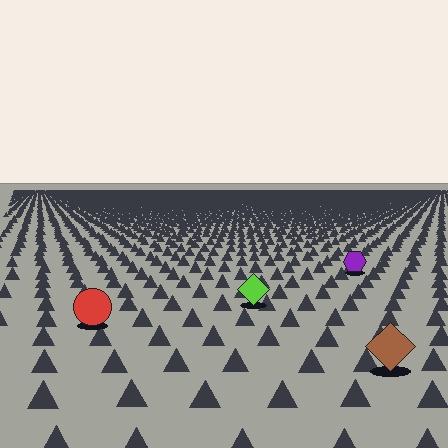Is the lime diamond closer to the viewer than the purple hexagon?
Yes. The lime diamond is closer — you can tell from the texture gradient: the ground texture is coarser near it.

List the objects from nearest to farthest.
From nearest to farthest: the brown diamond, the red circle, the lime diamond, the purple hexagon.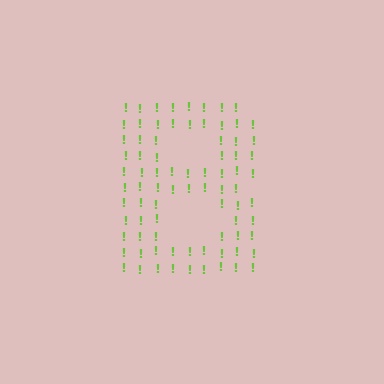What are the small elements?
The small elements are exclamation marks.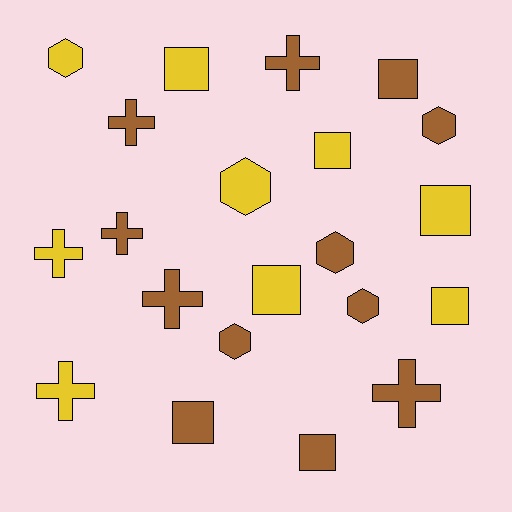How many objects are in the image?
There are 21 objects.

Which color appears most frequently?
Brown, with 12 objects.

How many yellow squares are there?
There are 5 yellow squares.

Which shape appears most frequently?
Square, with 8 objects.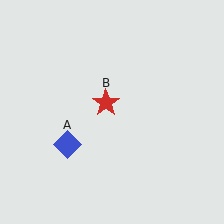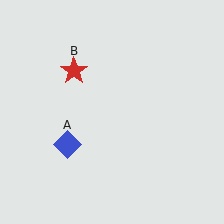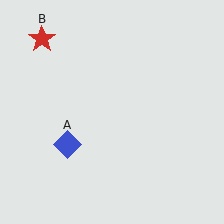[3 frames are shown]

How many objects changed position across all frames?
1 object changed position: red star (object B).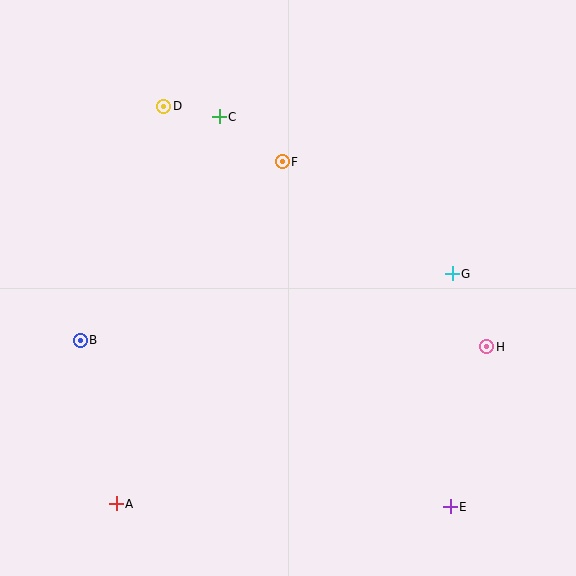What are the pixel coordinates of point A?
Point A is at (116, 504).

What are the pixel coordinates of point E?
Point E is at (450, 507).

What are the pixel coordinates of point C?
Point C is at (219, 117).